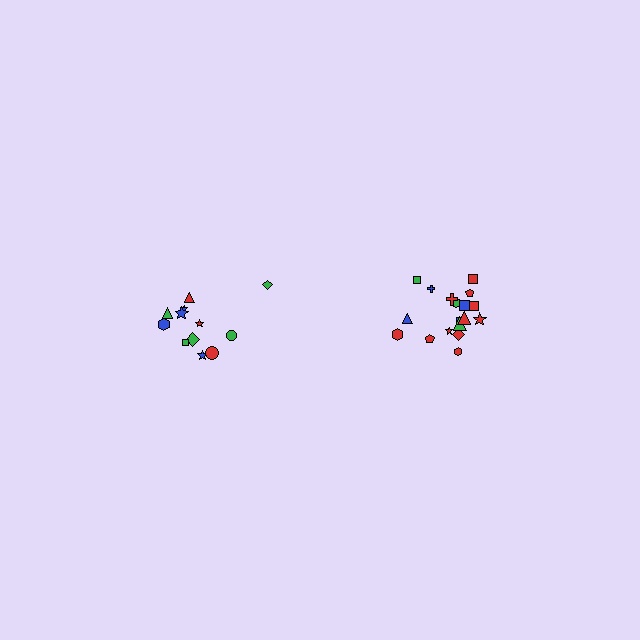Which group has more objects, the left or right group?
The right group.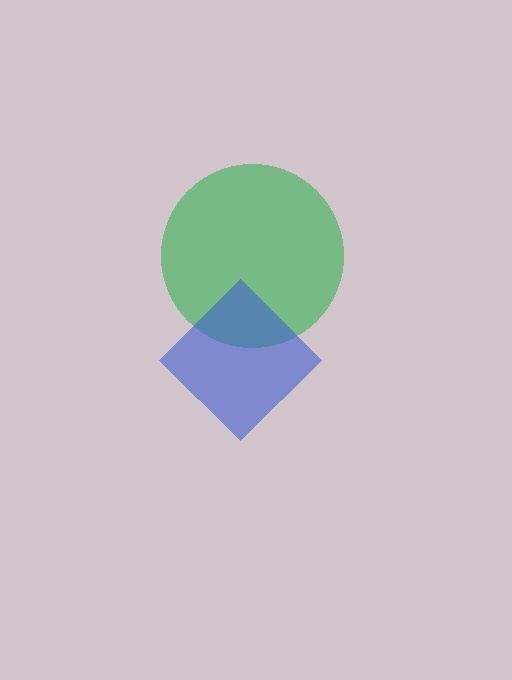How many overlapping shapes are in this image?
There are 2 overlapping shapes in the image.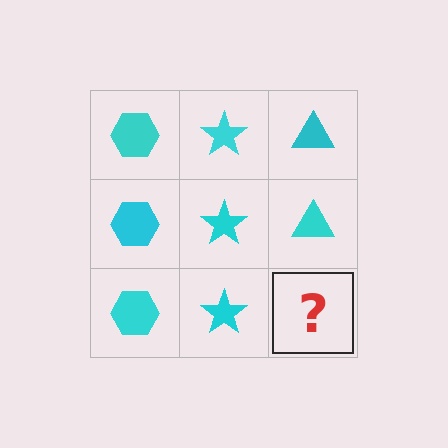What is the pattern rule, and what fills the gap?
The rule is that each column has a consistent shape. The gap should be filled with a cyan triangle.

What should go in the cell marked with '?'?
The missing cell should contain a cyan triangle.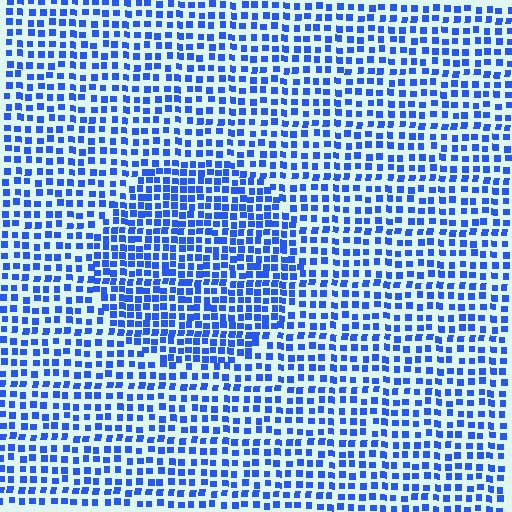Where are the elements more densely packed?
The elements are more densely packed inside the circle boundary.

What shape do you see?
I see a circle.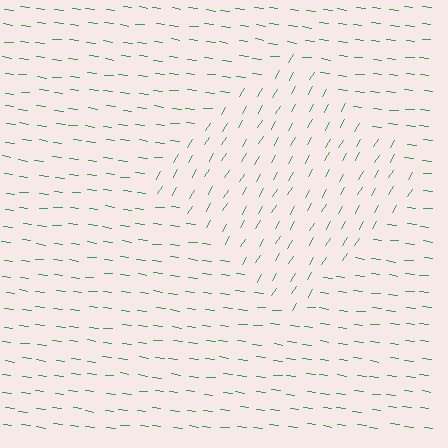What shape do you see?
I see a diamond.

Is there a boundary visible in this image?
Yes, there is a texture boundary formed by a change in line orientation.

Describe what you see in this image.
The image is filled with small green line segments. A diamond region in the image has lines oriented differently from the surrounding lines, creating a visible texture boundary.